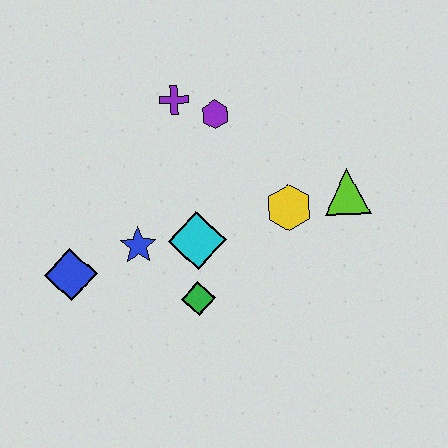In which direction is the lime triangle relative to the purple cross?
The lime triangle is to the right of the purple cross.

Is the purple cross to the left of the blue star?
No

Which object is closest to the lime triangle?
The yellow hexagon is closest to the lime triangle.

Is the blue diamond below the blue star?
Yes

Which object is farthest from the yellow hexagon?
The blue diamond is farthest from the yellow hexagon.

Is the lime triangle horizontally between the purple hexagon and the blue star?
No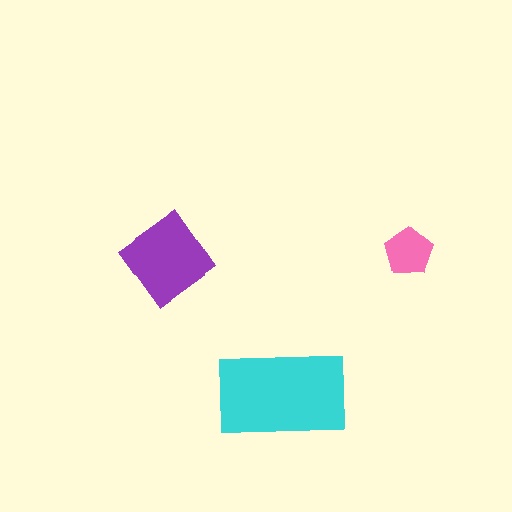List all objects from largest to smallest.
The cyan rectangle, the purple diamond, the pink pentagon.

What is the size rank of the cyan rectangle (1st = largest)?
1st.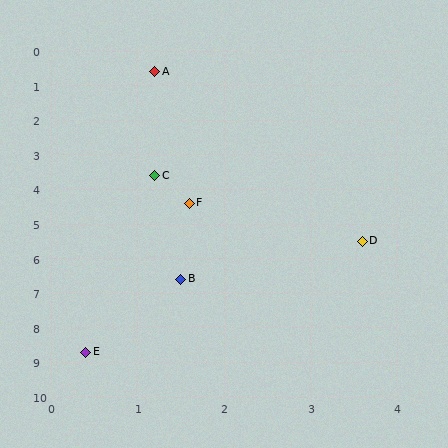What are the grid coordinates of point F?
Point F is at approximately (1.6, 4.4).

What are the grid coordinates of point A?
Point A is at approximately (1.2, 0.6).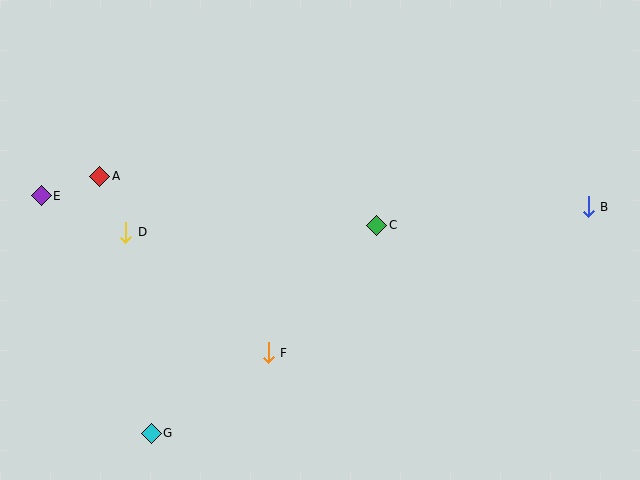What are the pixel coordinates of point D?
Point D is at (126, 232).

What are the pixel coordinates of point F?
Point F is at (268, 353).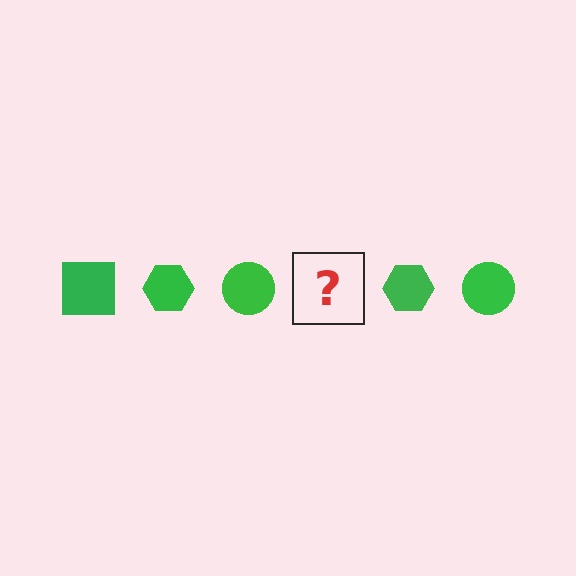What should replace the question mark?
The question mark should be replaced with a green square.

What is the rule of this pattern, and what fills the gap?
The rule is that the pattern cycles through square, hexagon, circle shapes in green. The gap should be filled with a green square.